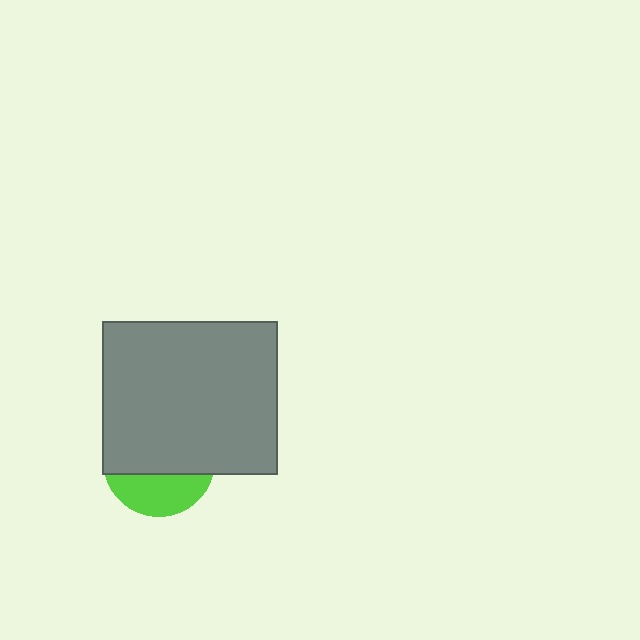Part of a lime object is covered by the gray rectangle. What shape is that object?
It is a circle.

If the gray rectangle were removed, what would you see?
You would see the complete lime circle.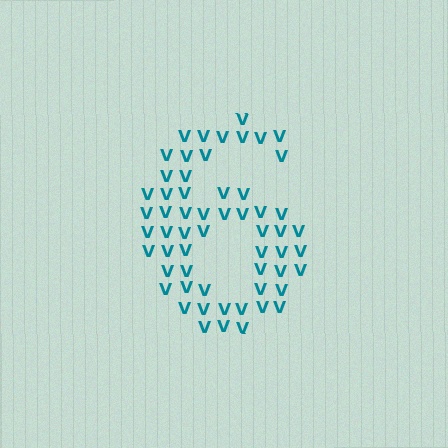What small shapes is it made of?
It is made of small letter V's.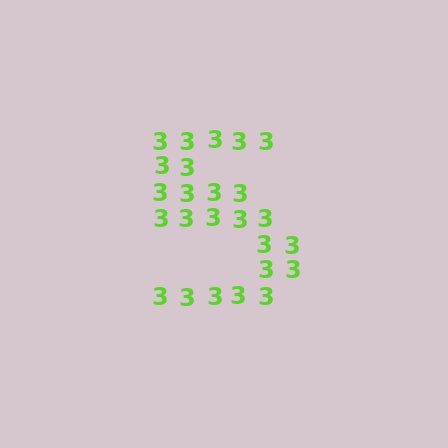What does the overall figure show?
The overall figure shows the digit 5.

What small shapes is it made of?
It is made of small digit 3's.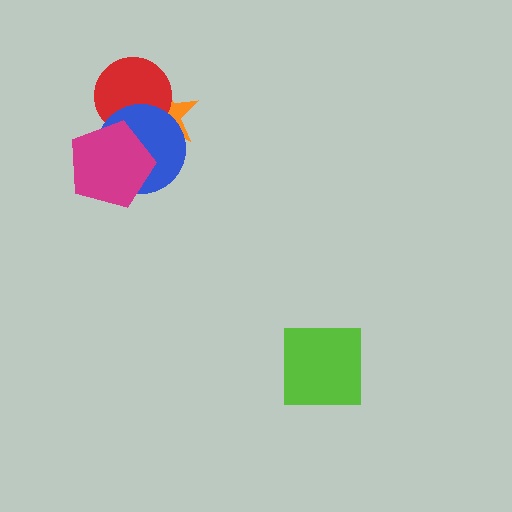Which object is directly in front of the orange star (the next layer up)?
The red circle is directly in front of the orange star.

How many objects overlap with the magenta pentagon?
2 objects overlap with the magenta pentagon.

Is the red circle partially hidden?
Yes, it is partially covered by another shape.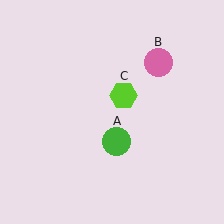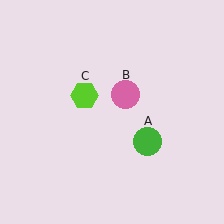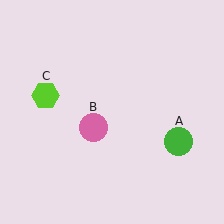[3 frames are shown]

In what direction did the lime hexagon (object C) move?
The lime hexagon (object C) moved left.